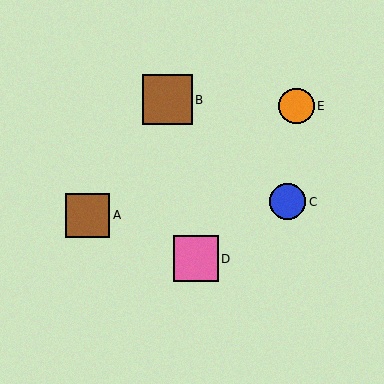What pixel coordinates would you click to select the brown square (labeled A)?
Click at (88, 215) to select the brown square A.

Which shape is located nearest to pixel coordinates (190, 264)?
The pink square (labeled D) at (196, 259) is nearest to that location.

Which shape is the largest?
The brown square (labeled B) is the largest.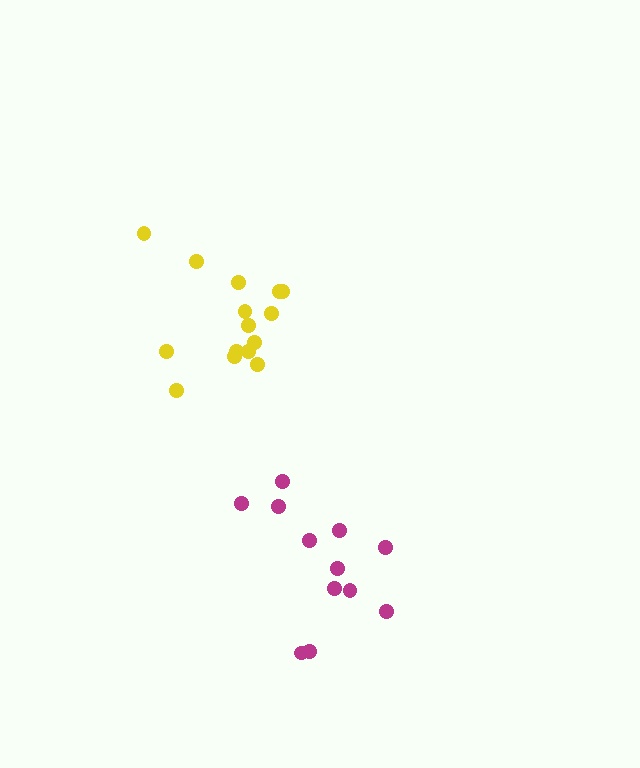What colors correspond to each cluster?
The clusters are colored: magenta, yellow.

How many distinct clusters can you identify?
There are 2 distinct clusters.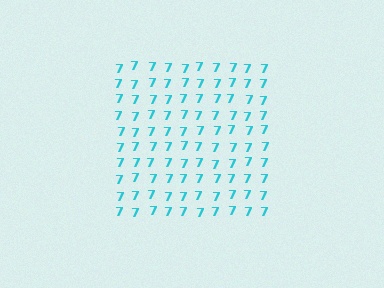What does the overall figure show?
The overall figure shows a square.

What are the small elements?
The small elements are digit 7's.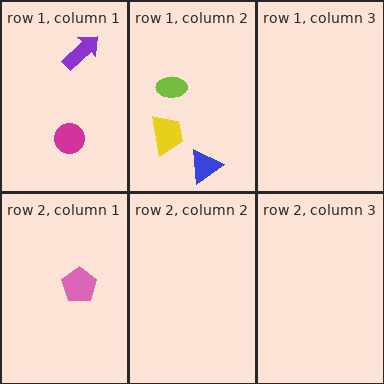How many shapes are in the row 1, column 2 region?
3.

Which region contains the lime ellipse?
The row 1, column 2 region.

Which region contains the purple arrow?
The row 1, column 1 region.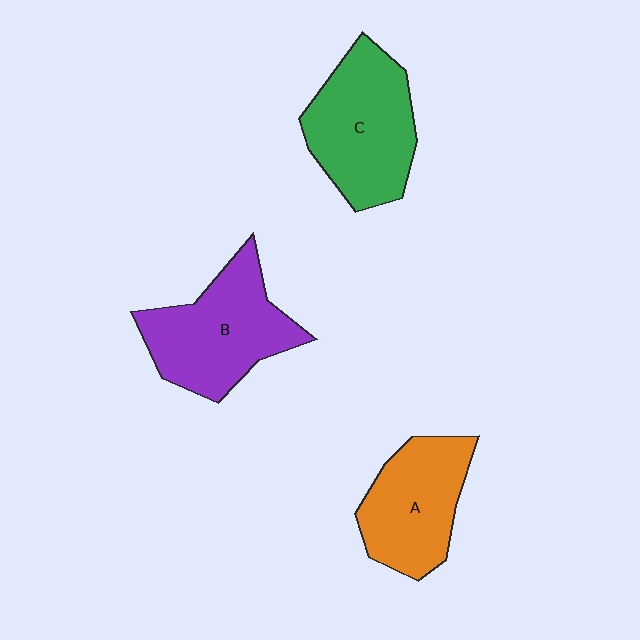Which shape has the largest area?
Shape B (purple).